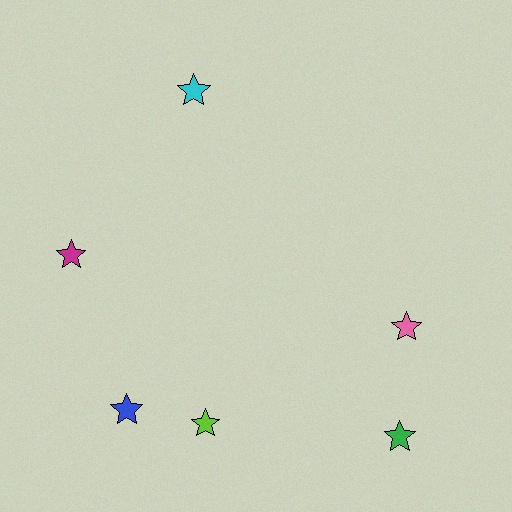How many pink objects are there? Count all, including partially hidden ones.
There is 1 pink object.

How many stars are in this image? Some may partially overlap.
There are 6 stars.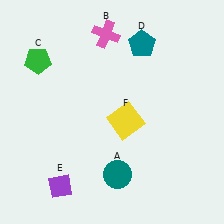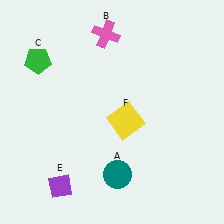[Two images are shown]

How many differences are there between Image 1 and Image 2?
There is 1 difference between the two images.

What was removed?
The teal pentagon (D) was removed in Image 2.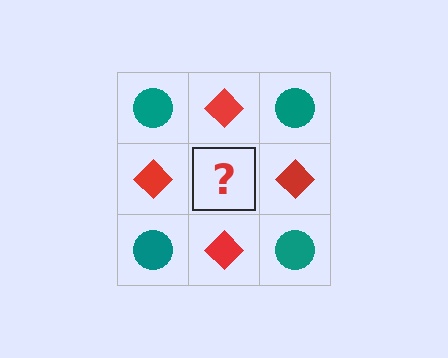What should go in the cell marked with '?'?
The missing cell should contain a teal circle.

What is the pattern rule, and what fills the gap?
The rule is that it alternates teal circle and red diamond in a checkerboard pattern. The gap should be filled with a teal circle.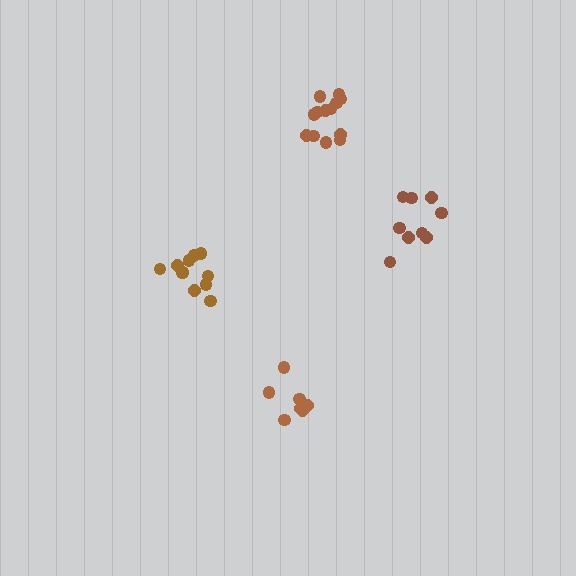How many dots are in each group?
Group 1: 7 dots, Group 2: 11 dots, Group 3: 13 dots, Group 4: 9 dots (40 total).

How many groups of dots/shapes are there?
There are 4 groups.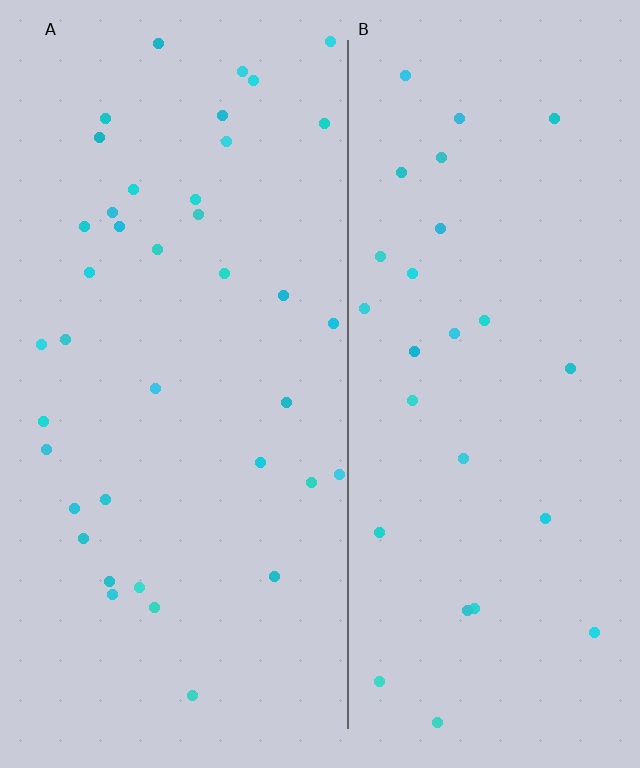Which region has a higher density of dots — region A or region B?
A (the left).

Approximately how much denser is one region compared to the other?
Approximately 1.4× — region A over region B.